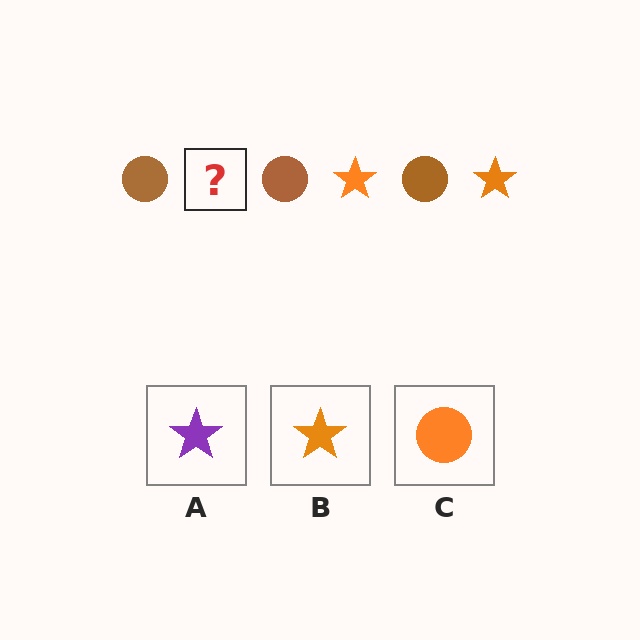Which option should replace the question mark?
Option B.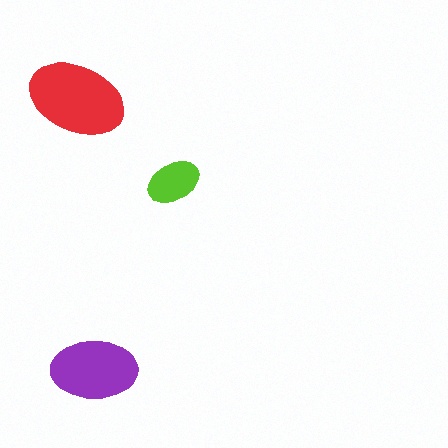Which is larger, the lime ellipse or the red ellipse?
The red one.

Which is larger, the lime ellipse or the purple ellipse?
The purple one.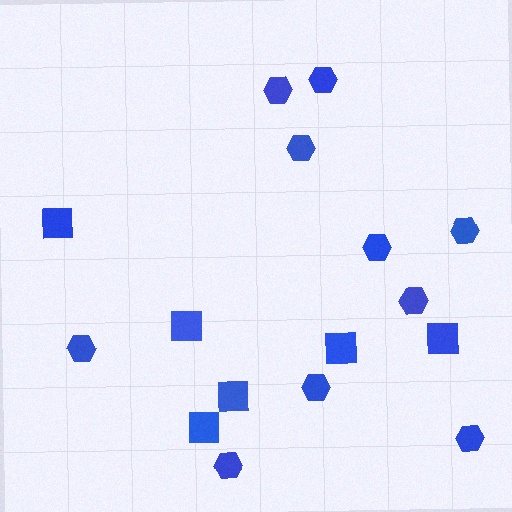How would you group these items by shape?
There are 2 groups: one group of squares (6) and one group of hexagons (10).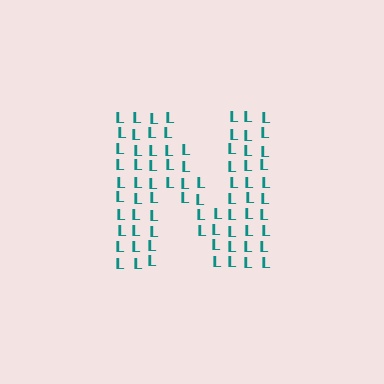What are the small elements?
The small elements are letter L's.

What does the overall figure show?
The overall figure shows the letter N.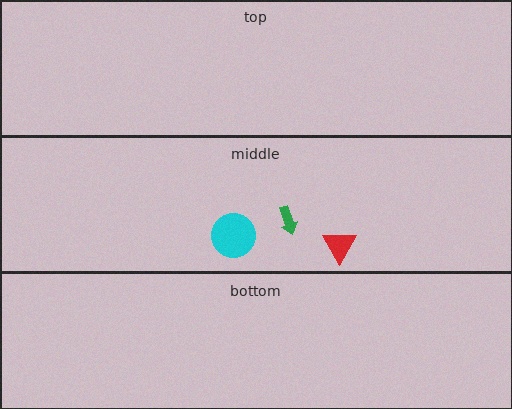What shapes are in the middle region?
The red triangle, the green arrow, the cyan circle.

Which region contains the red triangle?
The middle region.